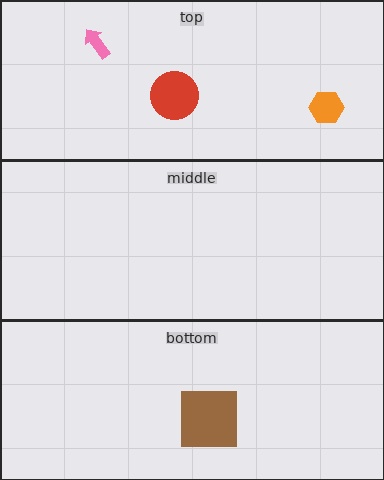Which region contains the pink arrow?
The top region.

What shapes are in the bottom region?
The brown square.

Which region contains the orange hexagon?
The top region.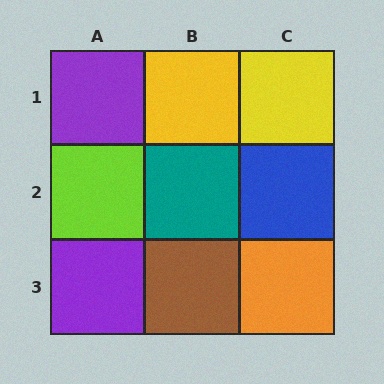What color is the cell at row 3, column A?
Purple.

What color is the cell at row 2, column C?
Blue.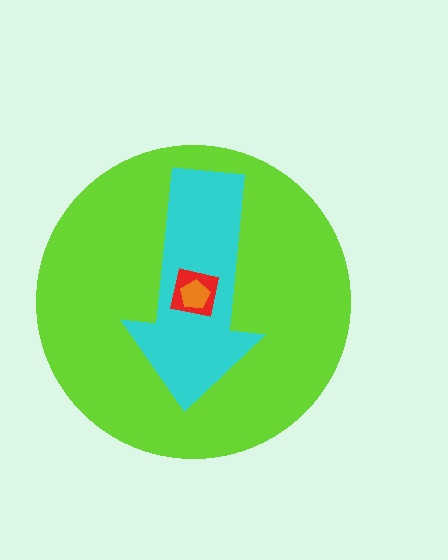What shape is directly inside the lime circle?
The cyan arrow.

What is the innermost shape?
The orange pentagon.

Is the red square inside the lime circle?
Yes.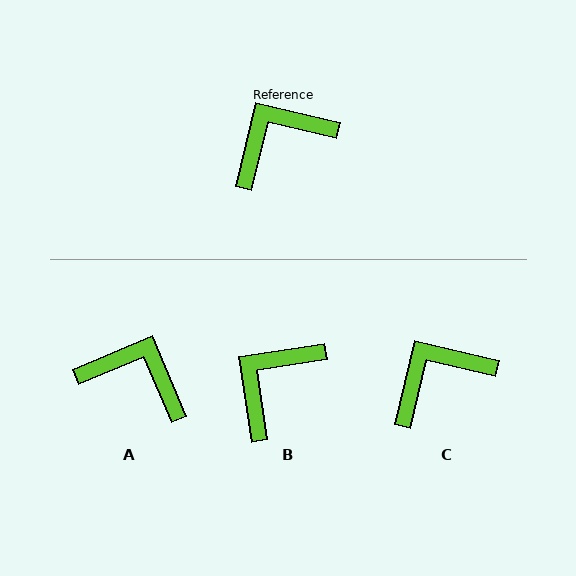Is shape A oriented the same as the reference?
No, it is off by about 54 degrees.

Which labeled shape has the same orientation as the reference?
C.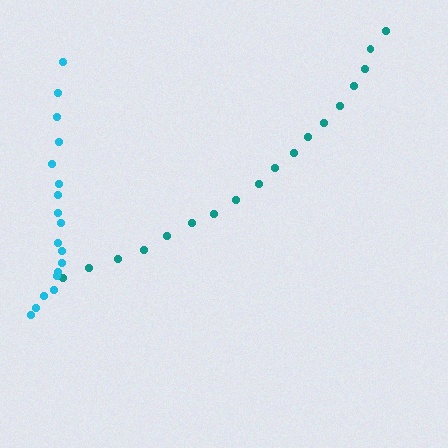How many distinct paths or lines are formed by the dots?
There are 2 distinct paths.